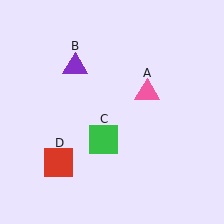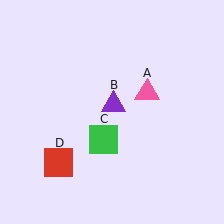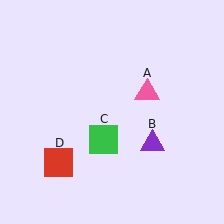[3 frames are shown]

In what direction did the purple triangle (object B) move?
The purple triangle (object B) moved down and to the right.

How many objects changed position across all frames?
1 object changed position: purple triangle (object B).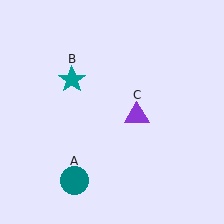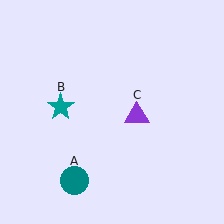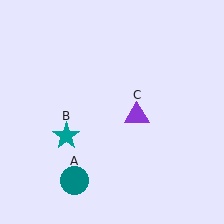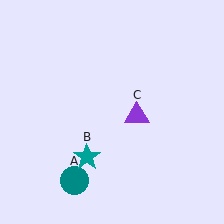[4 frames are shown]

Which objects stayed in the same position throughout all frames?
Teal circle (object A) and purple triangle (object C) remained stationary.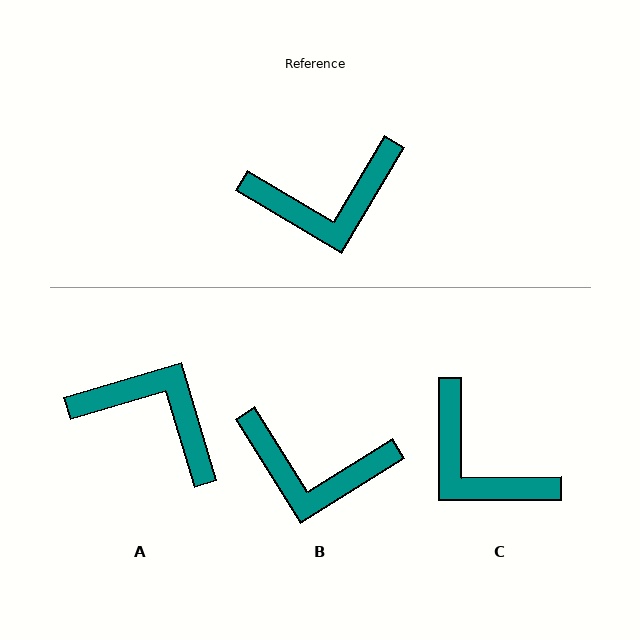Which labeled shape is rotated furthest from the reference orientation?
A, about 137 degrees away.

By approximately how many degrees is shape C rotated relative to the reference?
Approximately 59 degrees clockwise.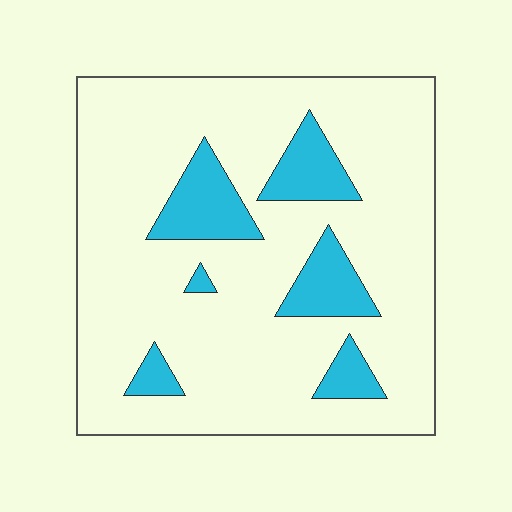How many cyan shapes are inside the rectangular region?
6.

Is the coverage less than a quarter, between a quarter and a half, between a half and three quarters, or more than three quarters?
Less than a quarter.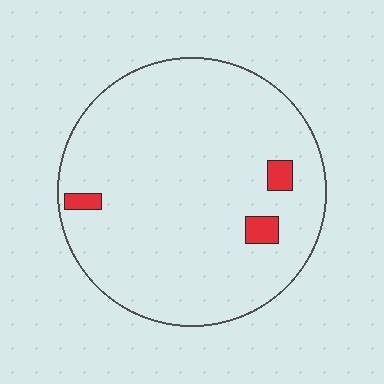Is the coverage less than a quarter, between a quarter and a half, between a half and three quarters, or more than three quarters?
Less than a quarter.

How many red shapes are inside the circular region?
3.